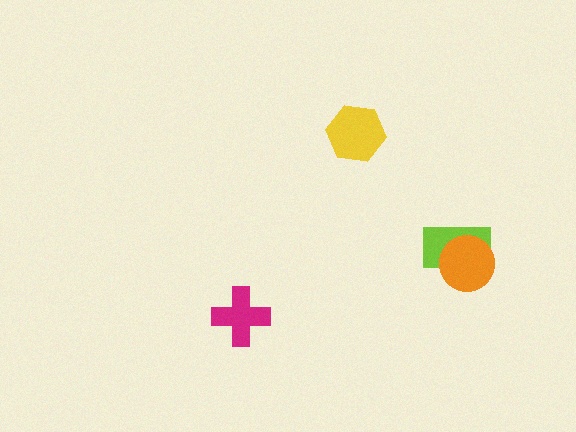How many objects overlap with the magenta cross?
0 objects overlap with the magenta cross.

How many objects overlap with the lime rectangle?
1 object overlaps with the lime rectangle.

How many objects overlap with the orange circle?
1 object overlaps with the orange circle.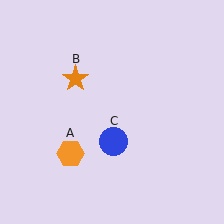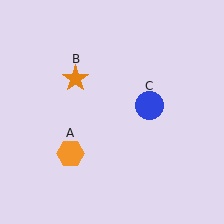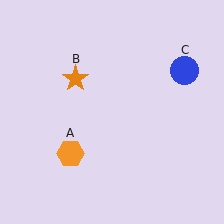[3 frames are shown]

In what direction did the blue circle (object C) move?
The blue circle (object C) moved up and to the right.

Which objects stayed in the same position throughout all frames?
Orange hexagon (object A) and orange star (object B) remained stationary.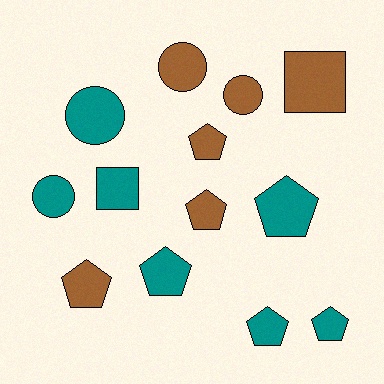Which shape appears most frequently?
Pentagon, with 7 objects.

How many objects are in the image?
There are 13 objects.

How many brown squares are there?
There is 1 brown square.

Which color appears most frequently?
Teal, with 7 objects.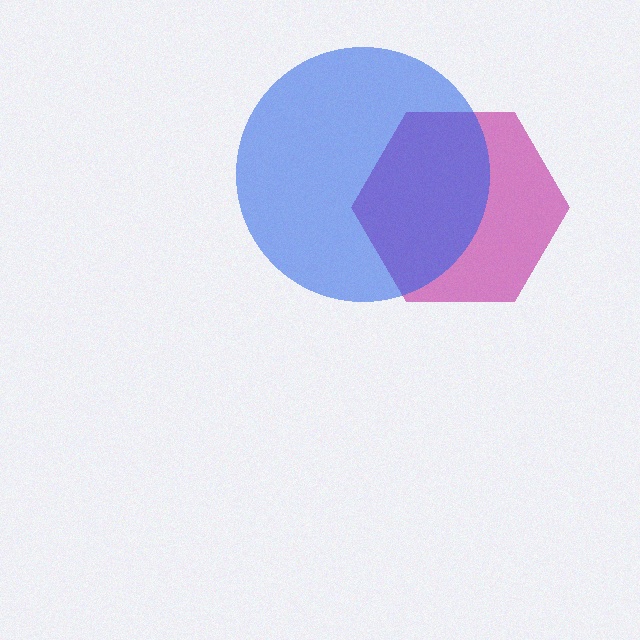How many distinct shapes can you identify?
There are 2 distinct shapes: a magenta hexagon, a blue circle.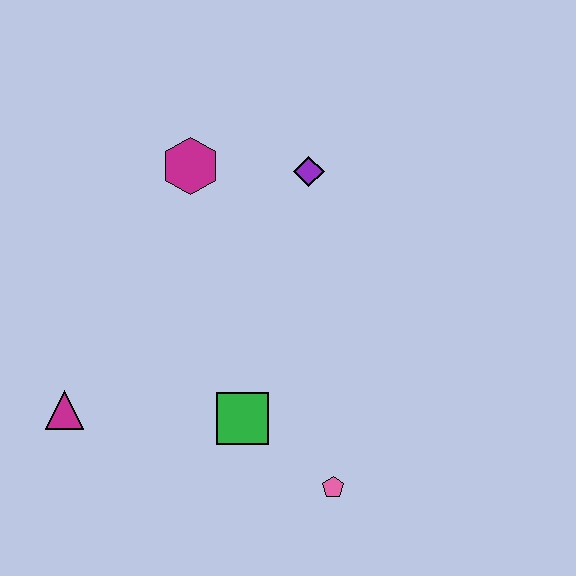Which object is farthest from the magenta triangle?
The purple diamond is farthest from the magenta triangle.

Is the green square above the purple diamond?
No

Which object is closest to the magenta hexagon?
The purple diamond is closest to the magenta hexagon.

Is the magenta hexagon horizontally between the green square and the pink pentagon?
No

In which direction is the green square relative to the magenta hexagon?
The green square is below the magenta hexagon.